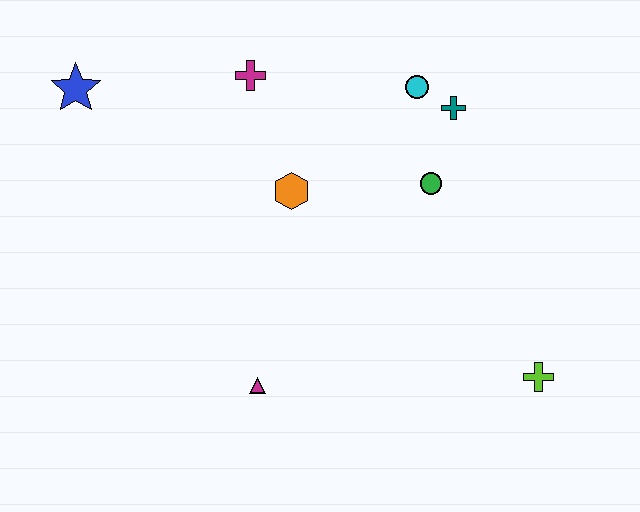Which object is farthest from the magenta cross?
The lime cross is farthest from the magenta cross.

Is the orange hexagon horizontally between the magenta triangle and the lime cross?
Yes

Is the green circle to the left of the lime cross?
Yes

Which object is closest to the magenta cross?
The orange hexagon is closest to the magenta cross.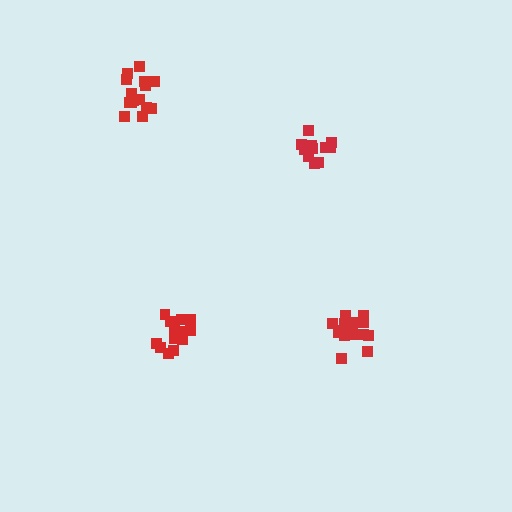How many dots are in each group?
Group 1: 16 dots, Group 2: 15 dots, Group 3: 12 dots, Group 4: 16 dots (59 total).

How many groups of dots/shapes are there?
There are 4 groups.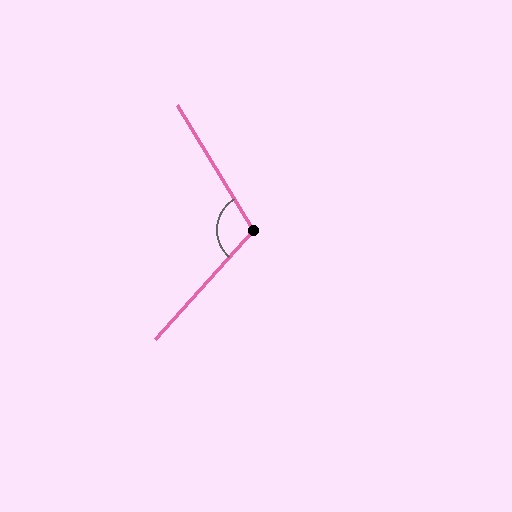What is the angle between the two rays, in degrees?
Approximately 107 degrees.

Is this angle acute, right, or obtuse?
It is obtuse.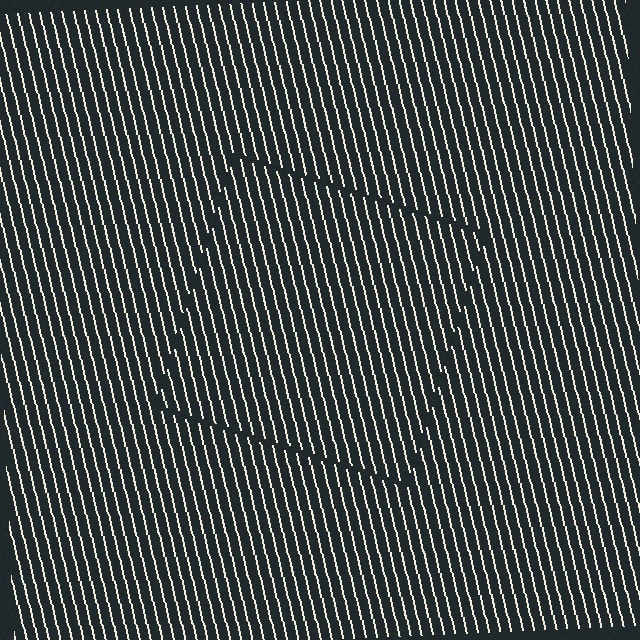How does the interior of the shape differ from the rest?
The interior of the shape contains the same grating, shifted by half a period — the contour is defined by the phase discontinuity where line-ends from the inner and outer gratings abut.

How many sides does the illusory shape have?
4 sides — the line-ends trace a square.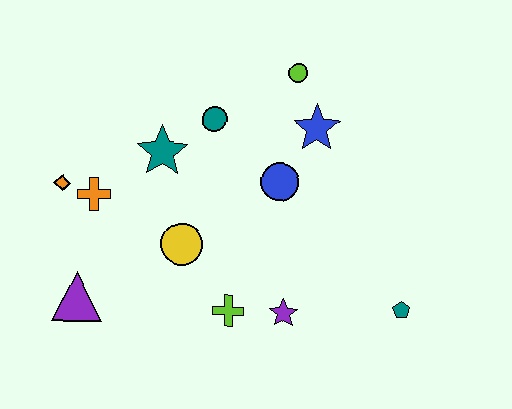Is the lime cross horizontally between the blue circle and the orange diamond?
Yes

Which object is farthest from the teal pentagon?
The orange diamond is farthest from the teal pentagon.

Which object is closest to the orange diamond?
The orange cross is closest to the orange diamond.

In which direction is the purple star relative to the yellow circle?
The purple star is to the right of the yellow circle.